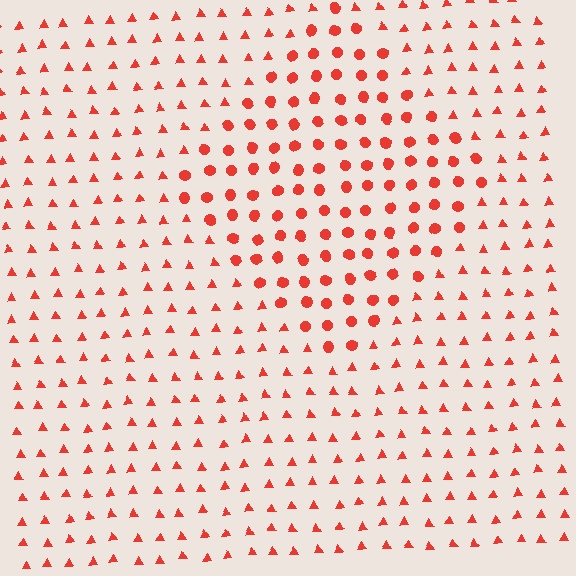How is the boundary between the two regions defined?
The boundary is defined by a change in element shape: circles inside vs. triangles outside. All elements share the same color and spacing.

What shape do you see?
I see a diamond.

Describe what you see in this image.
The image is filled with small red elements arranged in a uniform grid. A diamond-shaped region contains circles, while the surrounding area contains triangles. The boundary is defined purely by the change in element shape.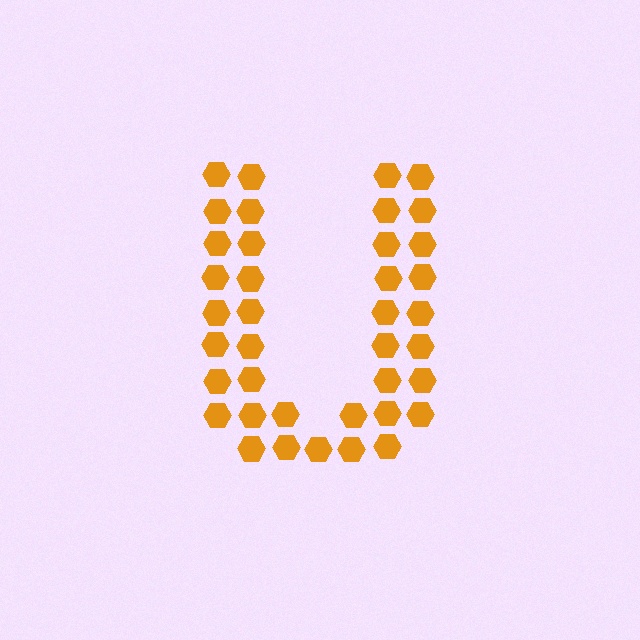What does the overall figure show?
The overall figure shows the letter U.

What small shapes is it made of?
It is made of small hexagons.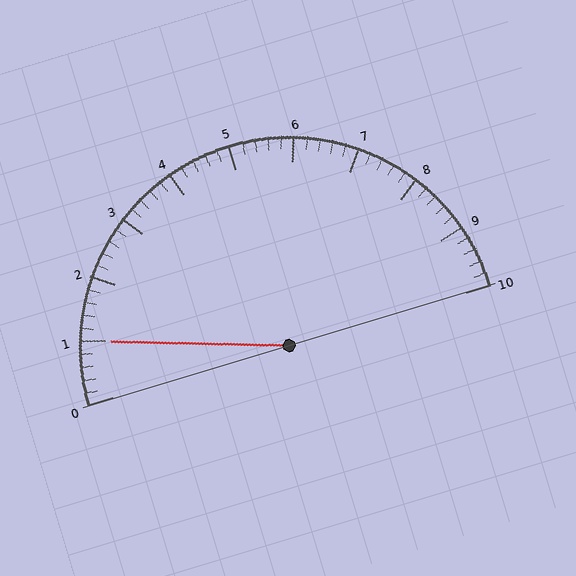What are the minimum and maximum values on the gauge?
The gauge ranges from 0 to 10.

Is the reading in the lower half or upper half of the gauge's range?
The reading is in the lower half of the range (0 to 10).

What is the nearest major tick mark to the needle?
The nearest major tick mark is 1.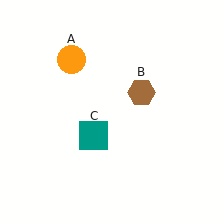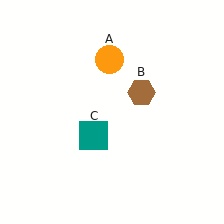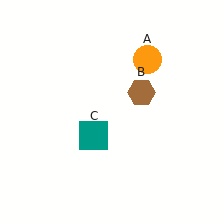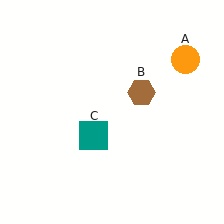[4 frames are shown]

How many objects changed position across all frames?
1 object changed position: orange circle (object A).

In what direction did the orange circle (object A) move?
The orange circle (object A) moved right.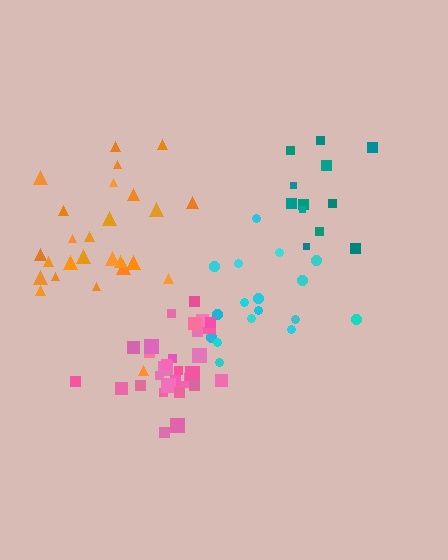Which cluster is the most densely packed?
Pink.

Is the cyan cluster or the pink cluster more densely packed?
Pink.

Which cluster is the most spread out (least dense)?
Orange.